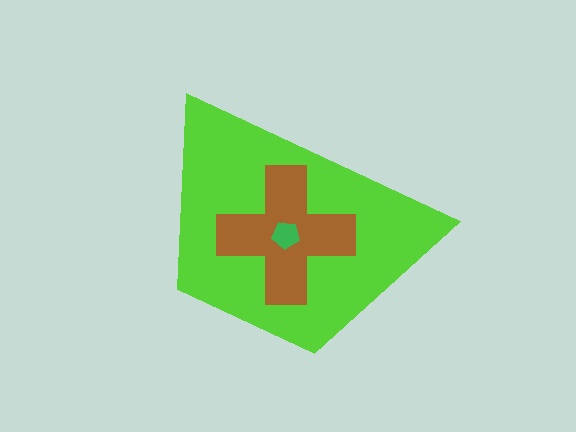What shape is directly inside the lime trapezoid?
The brown cross.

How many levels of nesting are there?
3.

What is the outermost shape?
The lime trapezoid.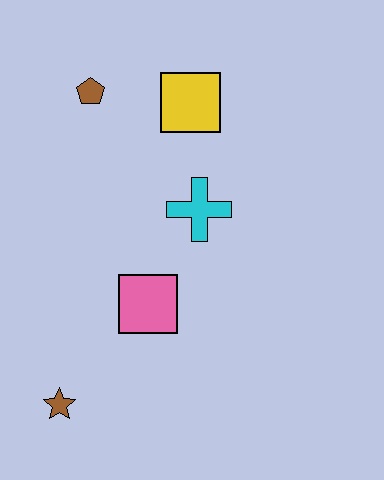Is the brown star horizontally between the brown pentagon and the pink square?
No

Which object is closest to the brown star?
The pink square is closest to the brown star.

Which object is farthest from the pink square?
The brown pentagon is farthest from the pink square.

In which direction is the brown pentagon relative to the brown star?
The brown pentagon is above the brown star.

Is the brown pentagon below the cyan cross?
No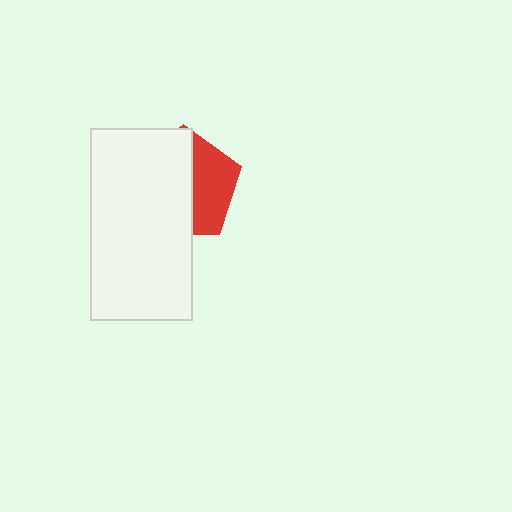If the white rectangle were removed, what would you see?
You would see the complete red pentagon.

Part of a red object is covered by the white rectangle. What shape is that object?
It is a pentagon.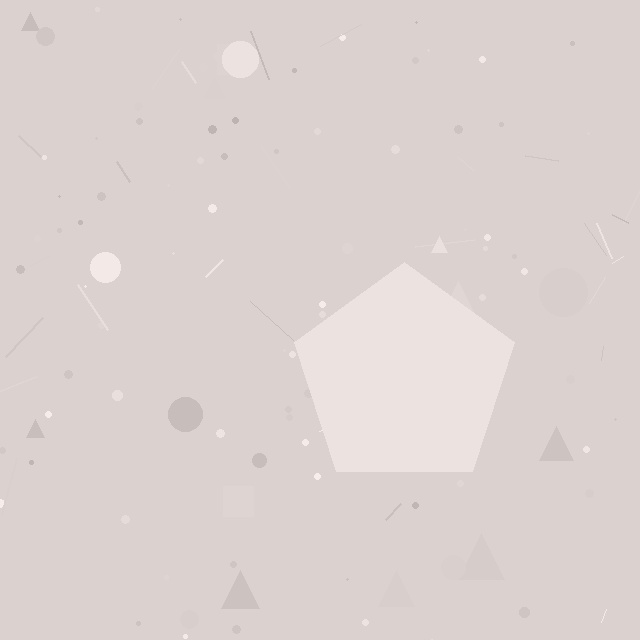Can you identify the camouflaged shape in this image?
The camouflaged shape is a pentagon.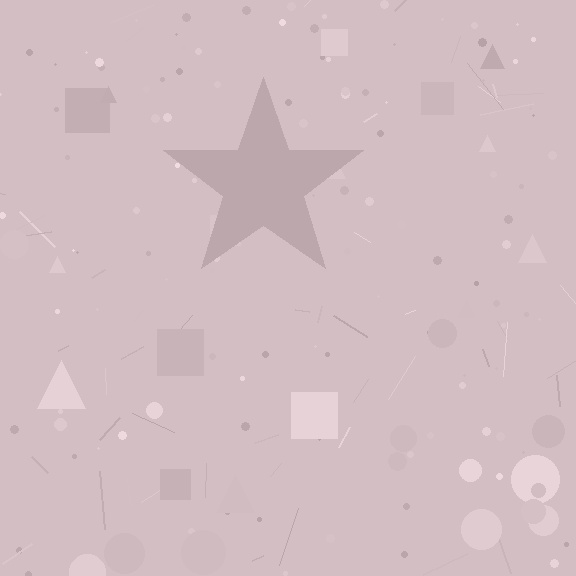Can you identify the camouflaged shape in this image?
The camouflaged shape is a star.